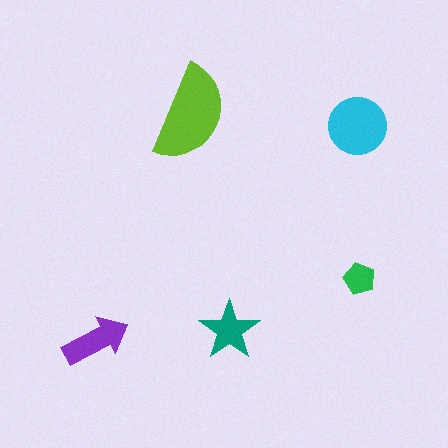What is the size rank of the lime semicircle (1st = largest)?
1st.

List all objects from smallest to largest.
The green pentagon, the teal star, the purple arrow, the cyan circle, the lime semicircle.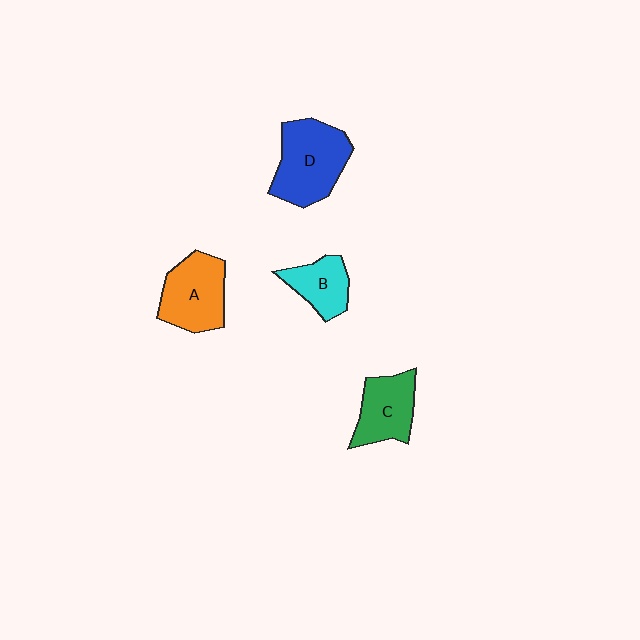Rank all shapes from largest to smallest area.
From largest to smallest: D (blue), A (orange), C (green), B (cyan).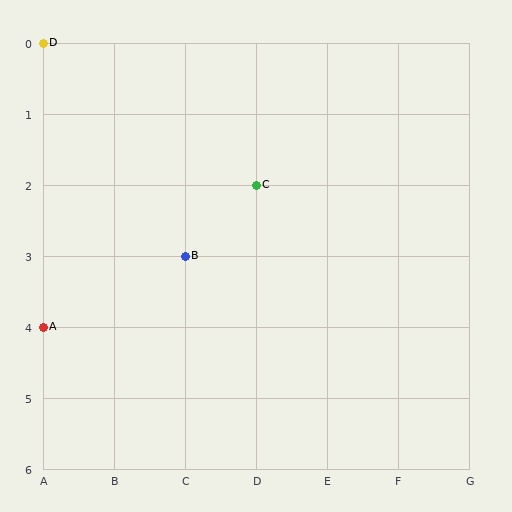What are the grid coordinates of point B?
Point B is at grid coordinates (C, 3).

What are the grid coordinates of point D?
Point D is at grid coordinates (A, 0).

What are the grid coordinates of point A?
Point A is at grid coordinates (A, 4).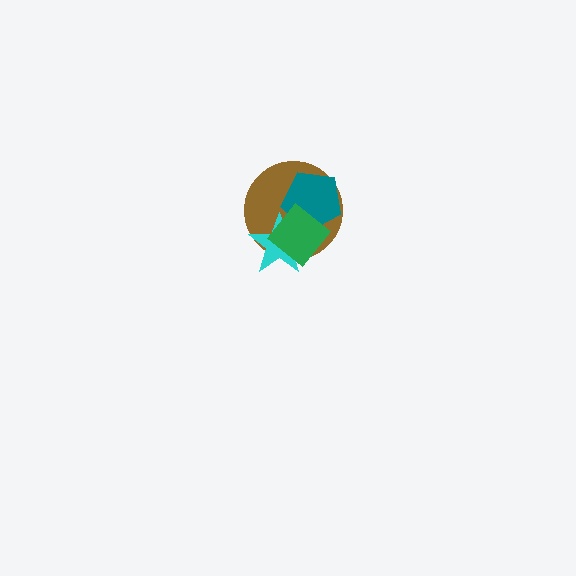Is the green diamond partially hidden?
No, no other shape covers it.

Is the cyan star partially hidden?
Yes, it is partially covered by another shape.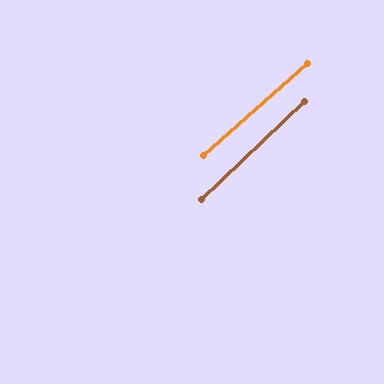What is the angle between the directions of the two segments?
Approximately 2 degrees.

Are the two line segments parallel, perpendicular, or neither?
Parallel — their directions differ by only 1.8°.